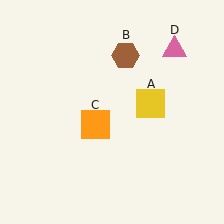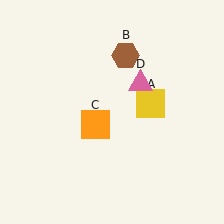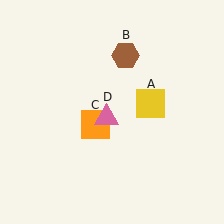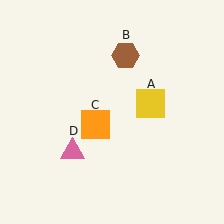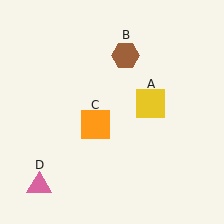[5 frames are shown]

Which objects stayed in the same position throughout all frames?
Yellow square (object A) and brown hexagon (object B) and orange square (object C) remained stationary.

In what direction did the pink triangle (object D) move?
The pink triangle (object D) moved down and to the left.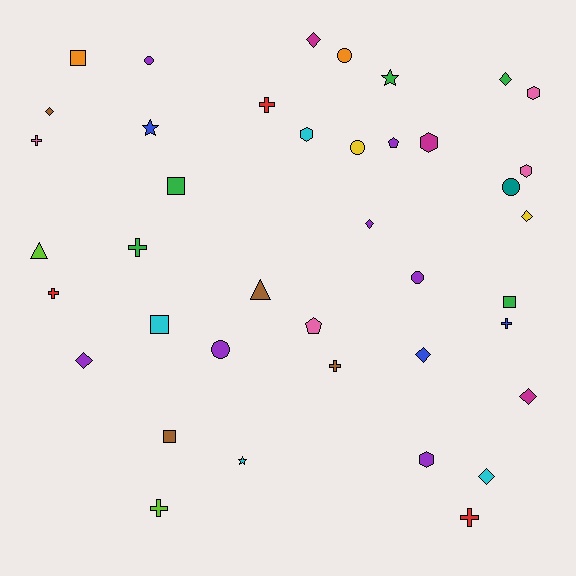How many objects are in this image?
There are 40 objects.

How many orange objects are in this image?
There are 2 orange objects.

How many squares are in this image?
There are 5 squares.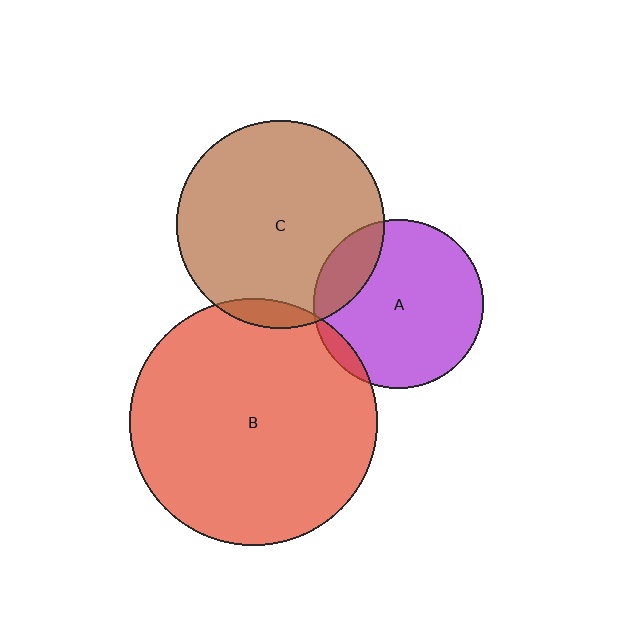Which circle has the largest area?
Circle B (red).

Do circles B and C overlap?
Yes.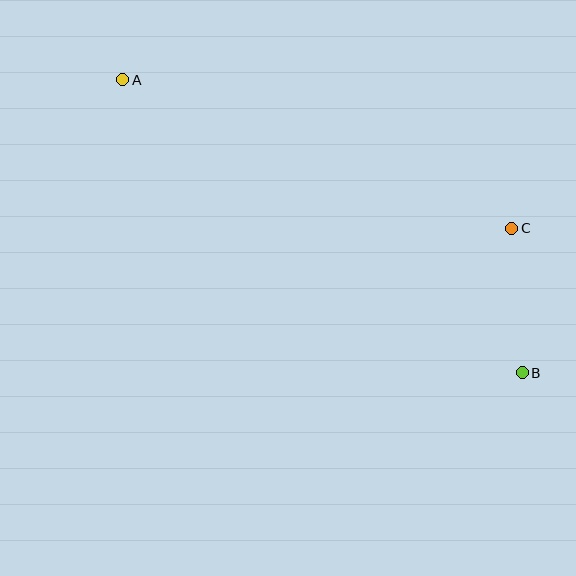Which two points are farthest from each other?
Points A and B are farthest from each other.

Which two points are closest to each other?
Points B and C are closest to each other.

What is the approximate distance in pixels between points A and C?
The distance between A and C is approximately 416 pixels.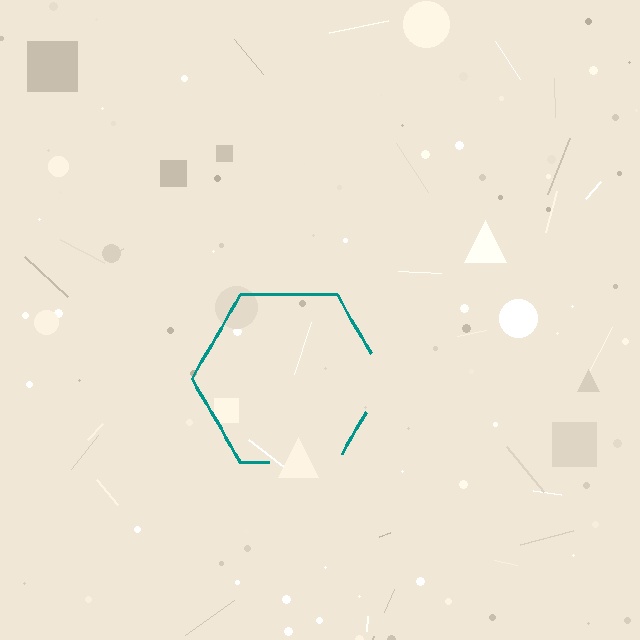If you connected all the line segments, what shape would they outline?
They would outline a hexagon.